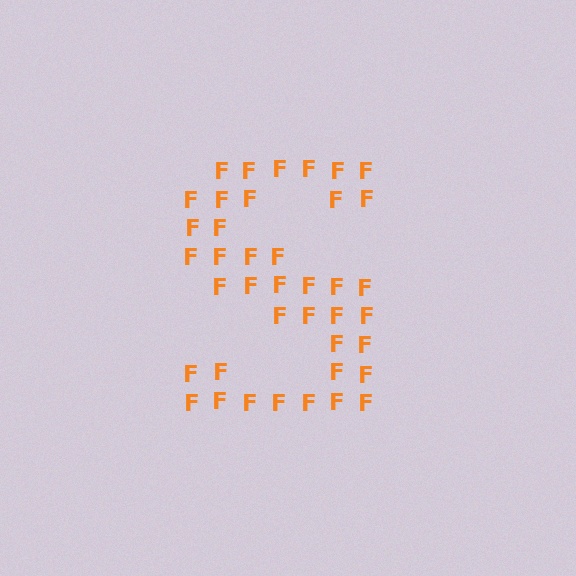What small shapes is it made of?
It is made of small letter F's.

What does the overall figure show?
The overall figure shows the letter S.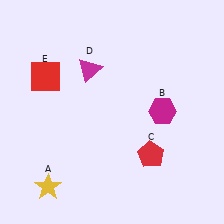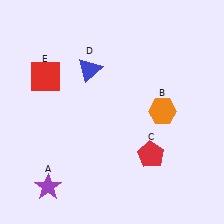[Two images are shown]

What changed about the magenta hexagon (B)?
In Image 1, B is magenta. In Image 2, it changed to orange.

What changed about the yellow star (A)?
In Image 1, A is yellow. In Image 2, it changed to purple.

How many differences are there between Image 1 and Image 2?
There are 3 differences between the two images.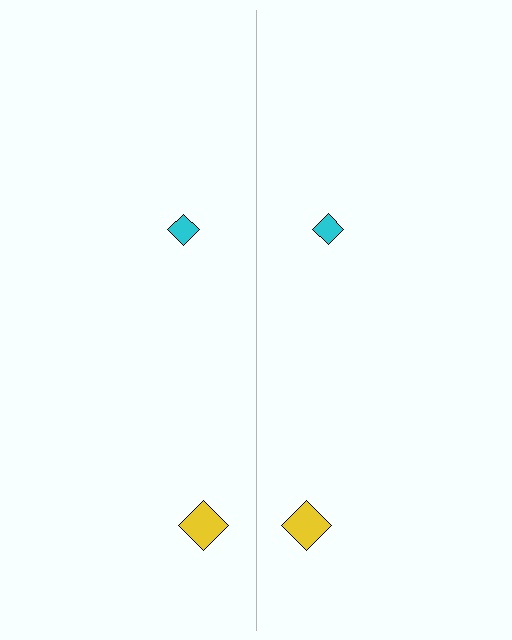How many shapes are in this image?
There are 4 shapes in this image.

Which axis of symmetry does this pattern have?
The pattern has a vertical axis of symmetry running through the center of the image.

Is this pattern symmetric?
Yes, this pattern has bilateral (reflection) symmetry.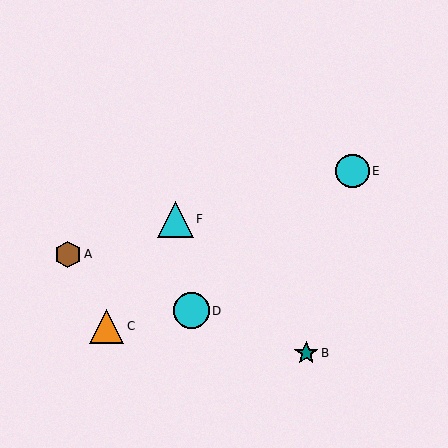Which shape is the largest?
The cyan circle (labeled D) is the largest.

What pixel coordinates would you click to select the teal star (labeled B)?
Click at (306, 353) to select the teal star B.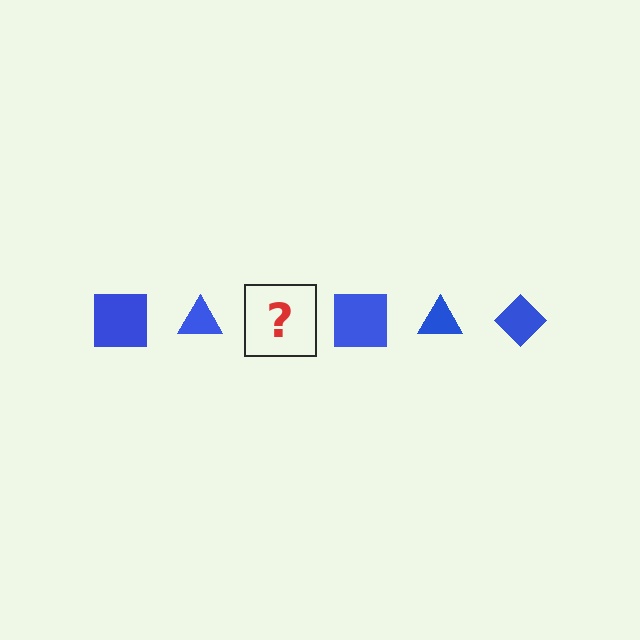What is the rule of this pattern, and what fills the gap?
The rule is that the pattern cycles through square, triangle, diamond shapes in blue. The gap should be filled with a blue diamond.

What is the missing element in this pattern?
The missing element is a blue diamond.